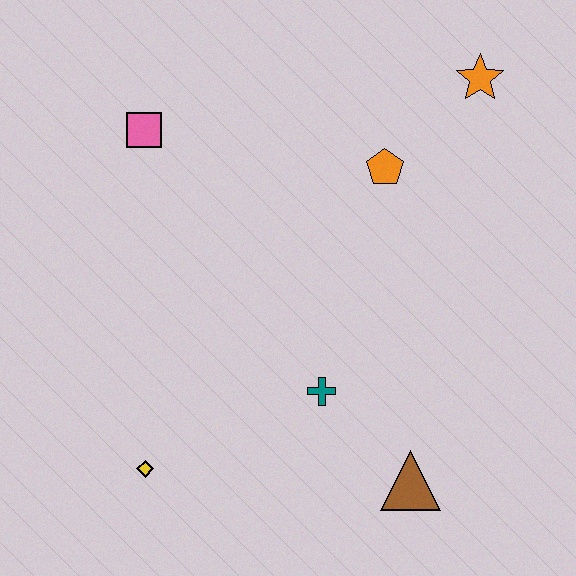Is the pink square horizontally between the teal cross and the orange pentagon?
No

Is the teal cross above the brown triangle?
Yes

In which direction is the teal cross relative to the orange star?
The teal cross is below the orange star.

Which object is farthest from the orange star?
The yellow diamond is farthest from the orange star.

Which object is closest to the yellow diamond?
The teal cross is closest to the yellow diamond.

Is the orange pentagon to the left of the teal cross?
No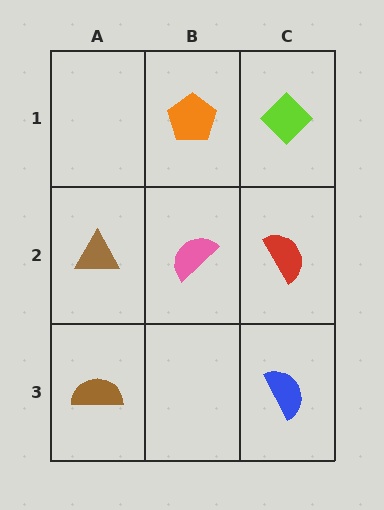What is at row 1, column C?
A lime diamond.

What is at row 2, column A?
A brown triangle.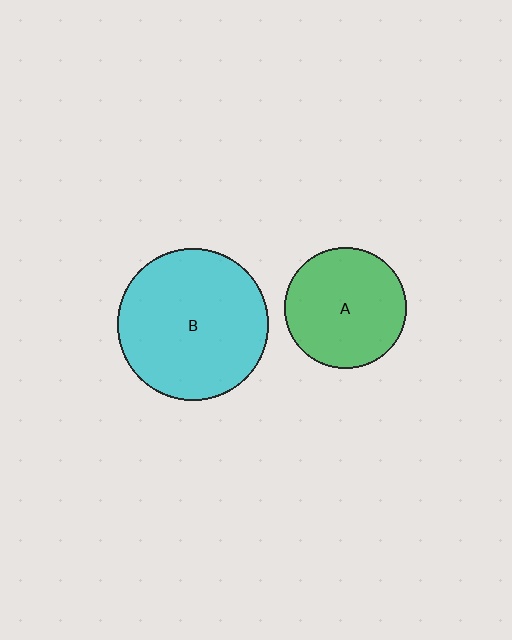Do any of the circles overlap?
No, none of the circles overlap.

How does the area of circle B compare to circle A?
Approximately 1.6 times.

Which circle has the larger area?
Circle B (cyan).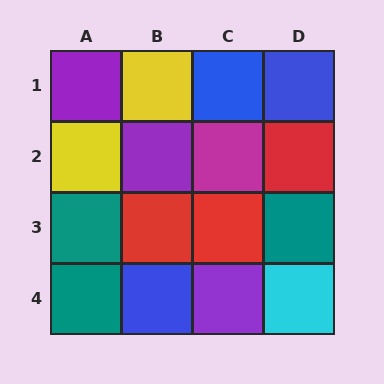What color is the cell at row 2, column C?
Magenta.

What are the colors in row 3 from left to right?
Teal, red, red, teal.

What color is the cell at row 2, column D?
Red.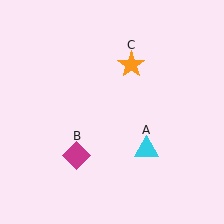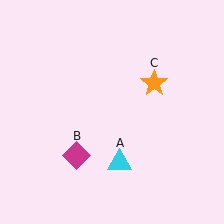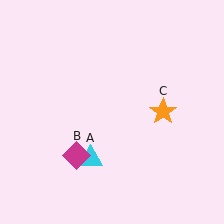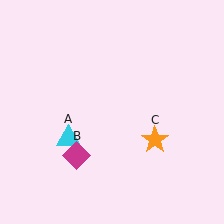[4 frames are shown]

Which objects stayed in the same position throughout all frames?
Magenta diamond (object B) remained stationary.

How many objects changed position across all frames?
2 objects changed position: cyan triangle (object A), orange star (object C).